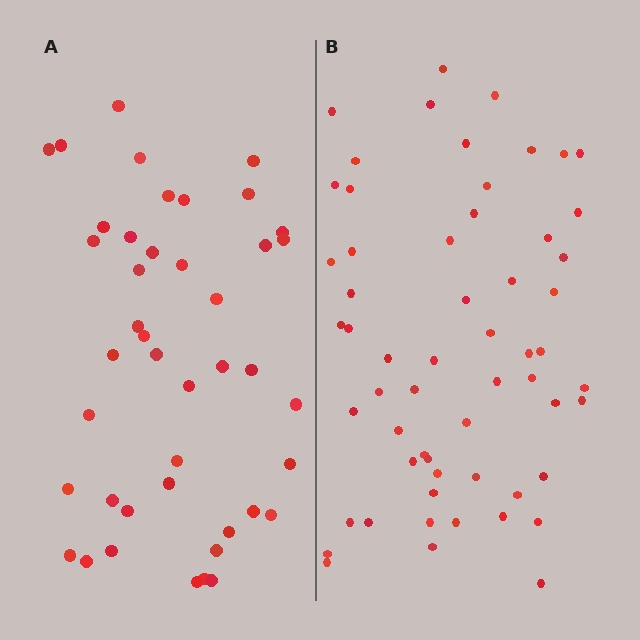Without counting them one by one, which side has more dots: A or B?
Region B (the right region) has more dots.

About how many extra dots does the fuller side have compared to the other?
Region B has approximately 15 more dots than region A.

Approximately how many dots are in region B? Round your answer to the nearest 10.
About 60 dots. (The exact count is 58, which rounds to 60.)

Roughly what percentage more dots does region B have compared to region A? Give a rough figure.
About 35% more.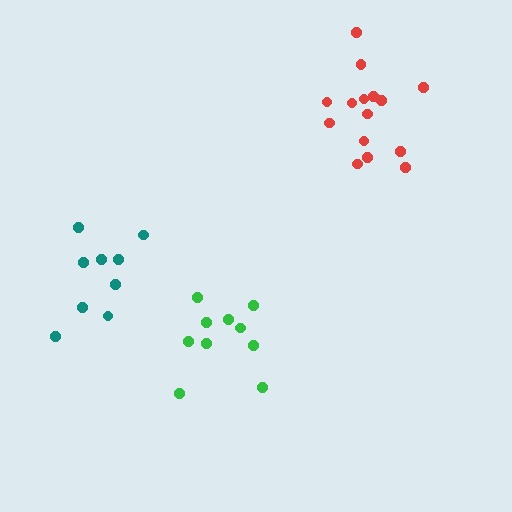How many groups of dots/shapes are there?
There are 3 groups.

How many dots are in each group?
Group 1: 10 dots, Group 2: 9 dots, Group 3: 15 dots (34 total).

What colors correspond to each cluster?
The clusters are colored: green, teal, red.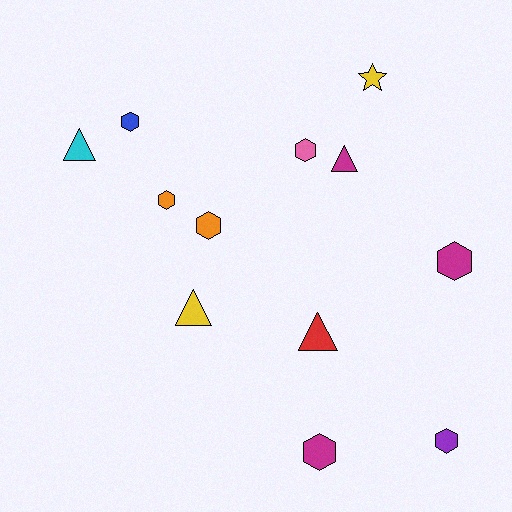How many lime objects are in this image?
There are no lime objects.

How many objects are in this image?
There are 12 objects.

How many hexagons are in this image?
There are 7 hexagons.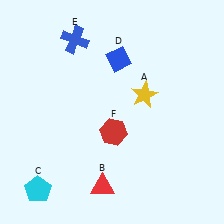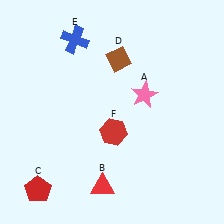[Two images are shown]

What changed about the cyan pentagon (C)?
In Image 1, C is cyan. In Image 2, it changed to red.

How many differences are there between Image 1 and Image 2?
There are 3 differences between the two images.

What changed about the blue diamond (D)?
In Image 1, D is blue. In Image 2, it changed to brown.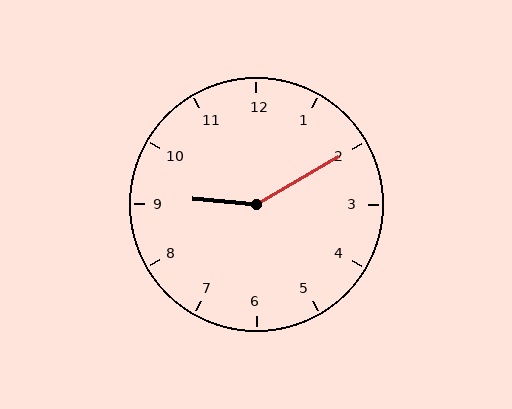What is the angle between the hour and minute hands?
Approximately 145 degrees.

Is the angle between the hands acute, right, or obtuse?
It is obtuse.